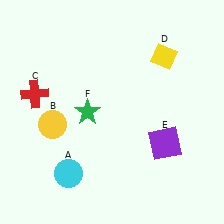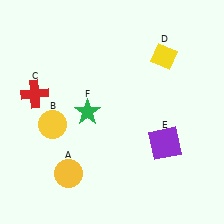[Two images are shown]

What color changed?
The circle (A) changed from cyan in Image 1 to yellow in Image 2.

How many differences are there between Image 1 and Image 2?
There is 1 difference between the two images.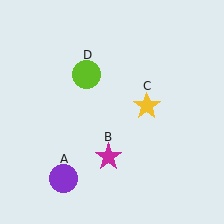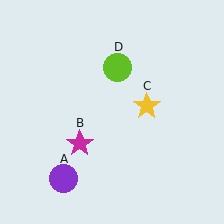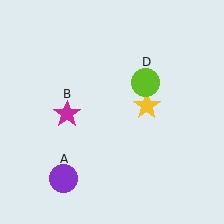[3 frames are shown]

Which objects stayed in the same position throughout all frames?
Purple circle (object A) and yellow star (object C) remained stationary.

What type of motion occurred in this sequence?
The magenta star (object B), lime circle (object D) rotated clockwise around the center of the scene.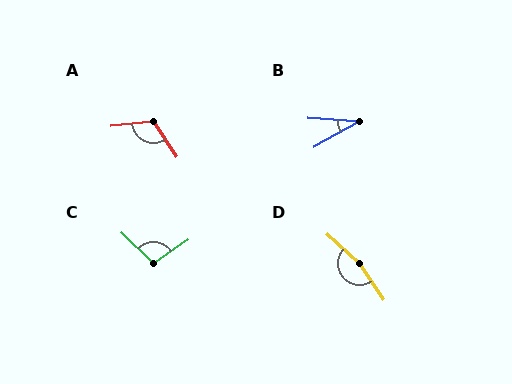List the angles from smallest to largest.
B (33°), C (101°), A (117°), D (166°).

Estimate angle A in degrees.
Approximately 117 degrees.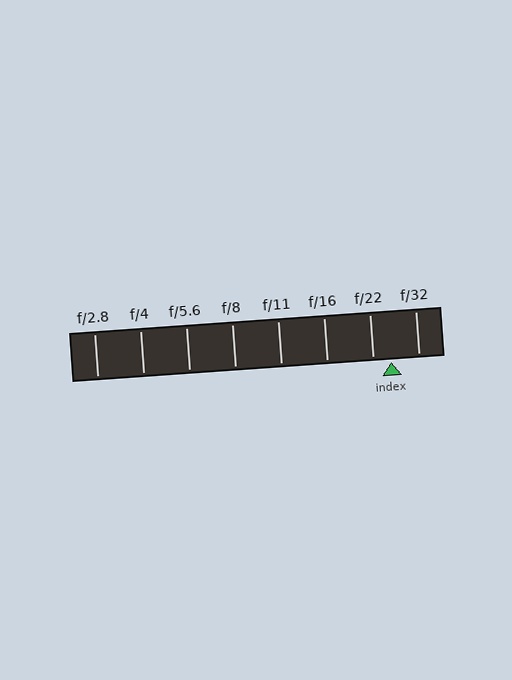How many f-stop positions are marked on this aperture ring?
There are 8 f-stop positions marked.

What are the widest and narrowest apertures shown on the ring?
The widest aperture shown is f/2.8 and the narrowest is f/32.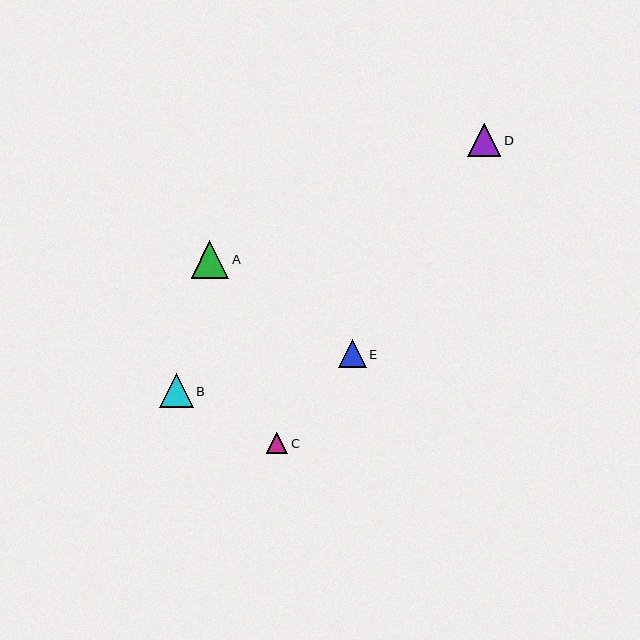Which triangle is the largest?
Triangle A is the largest with a size of approximately 38 pixels.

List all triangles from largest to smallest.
From largest to smallest: A, B, D, E, C.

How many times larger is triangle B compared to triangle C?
Triangle B is approximately 1.6 times the size of triangle C.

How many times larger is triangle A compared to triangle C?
Triangle A is approximately 1.8 times the size of triangle C.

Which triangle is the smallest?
Triangle C is the smallest with a size of approximately 21 pixels.